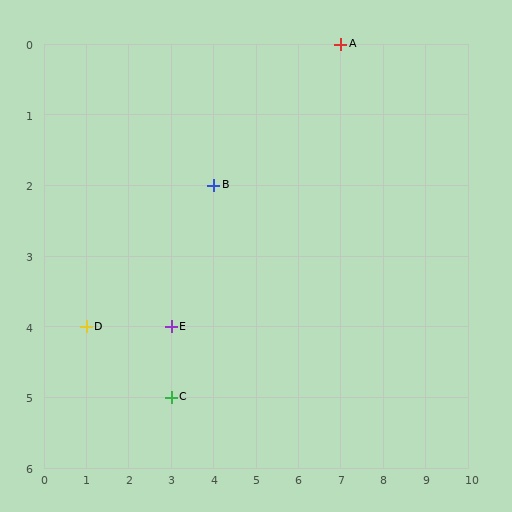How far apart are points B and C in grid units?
Points B and C are 1 column and 3 rows apart (about 3.2 grid units diagonally).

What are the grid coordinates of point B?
Point B is at grid coordinates (4, 2).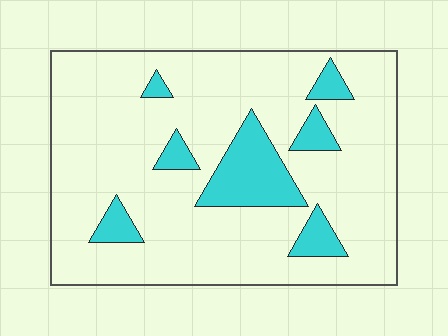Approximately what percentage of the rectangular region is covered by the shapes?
Approximately 15%.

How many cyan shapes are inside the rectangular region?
7.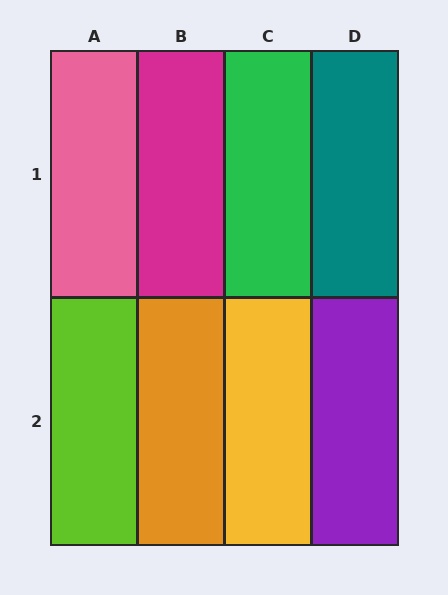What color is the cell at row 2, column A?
Lime.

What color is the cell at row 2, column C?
Yellow.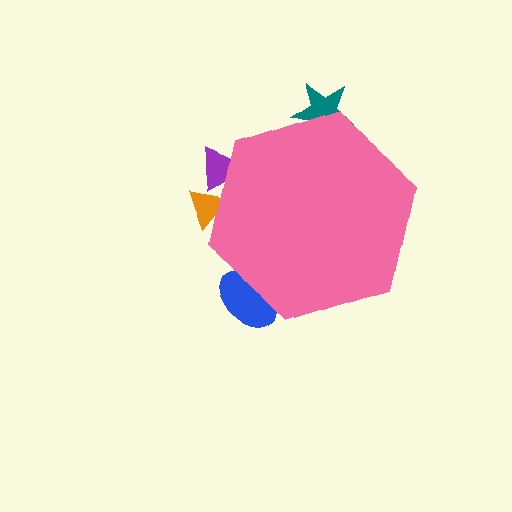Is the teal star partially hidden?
Yes, the teal star is partially hidden behind the pink hexagon.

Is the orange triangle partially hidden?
Yes, the orange triangle is partially hidden behind the pink hexagon.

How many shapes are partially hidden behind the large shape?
4 shapes are partially hidden.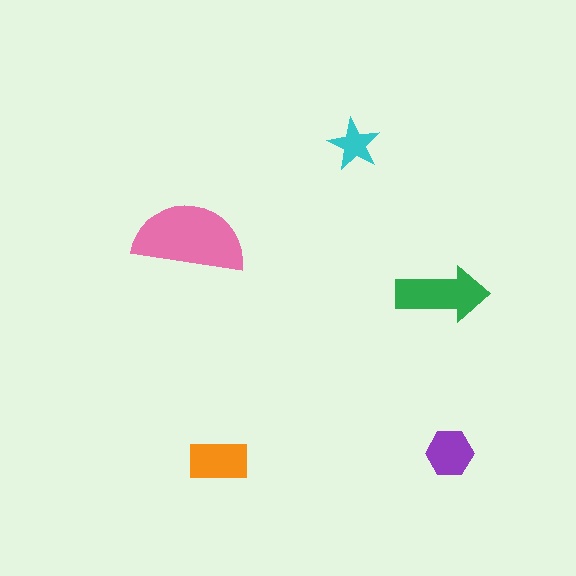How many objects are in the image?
There are 5 objects in the image.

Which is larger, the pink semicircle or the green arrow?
The pink semicircle.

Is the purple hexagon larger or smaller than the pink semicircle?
Smaller.